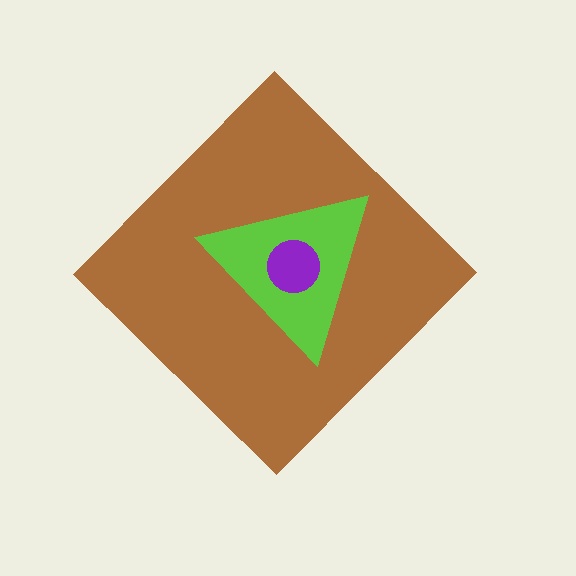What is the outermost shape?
The brown diamond.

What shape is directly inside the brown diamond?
The lime triangle.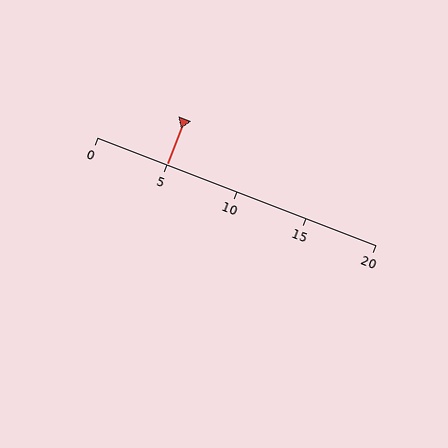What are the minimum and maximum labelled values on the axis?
The axis runs from 0 to 20.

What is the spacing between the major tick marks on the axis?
The major ticks are spaced 5 apart.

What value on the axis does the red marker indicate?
The marker indicates approximately 5.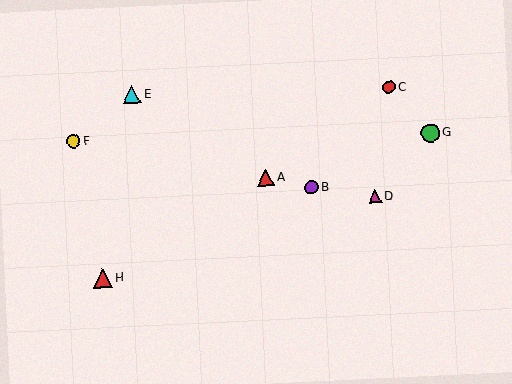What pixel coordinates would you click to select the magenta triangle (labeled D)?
Click at (375, 196) to select the magenta triangle D.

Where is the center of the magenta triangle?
The center of the magenta triangle is at (375, 196).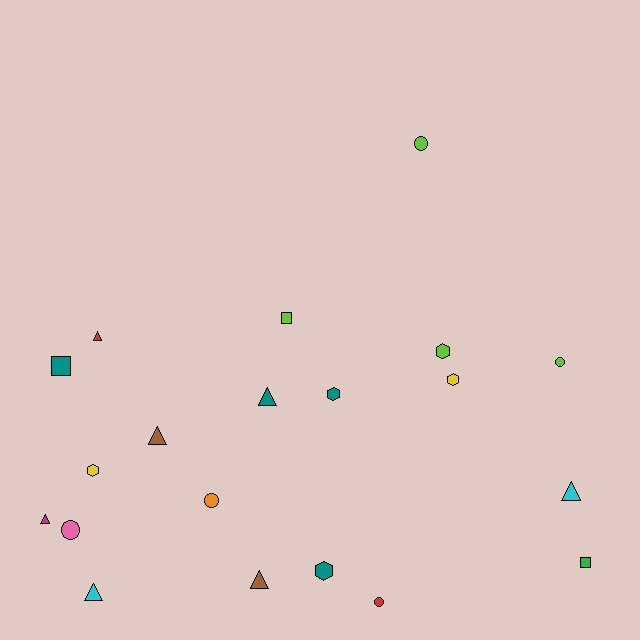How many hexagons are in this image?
There are 5 hexagons.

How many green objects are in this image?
There is 1 green object.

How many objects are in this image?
There are 20 objects.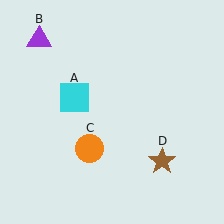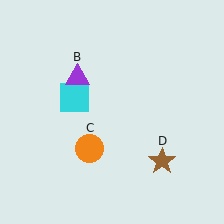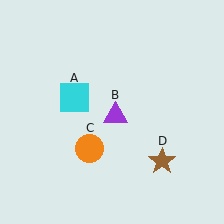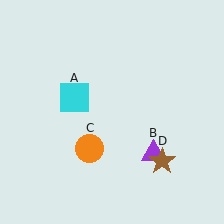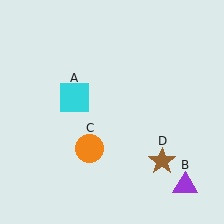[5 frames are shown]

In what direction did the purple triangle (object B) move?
The purple triangle (object B) moved down and to the right.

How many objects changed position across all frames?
1 object changed position: purple triangle (object B).